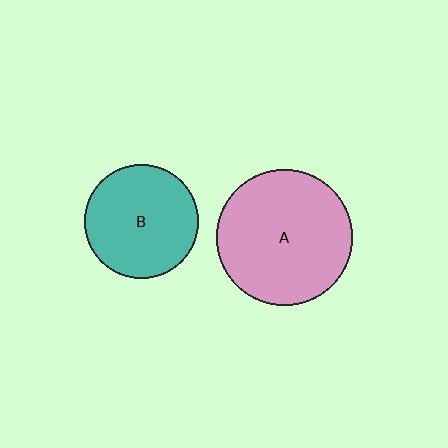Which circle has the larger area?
Circle A (pink).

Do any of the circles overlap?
No, none of the circles overlap.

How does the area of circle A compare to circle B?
Approximately 1.4 times.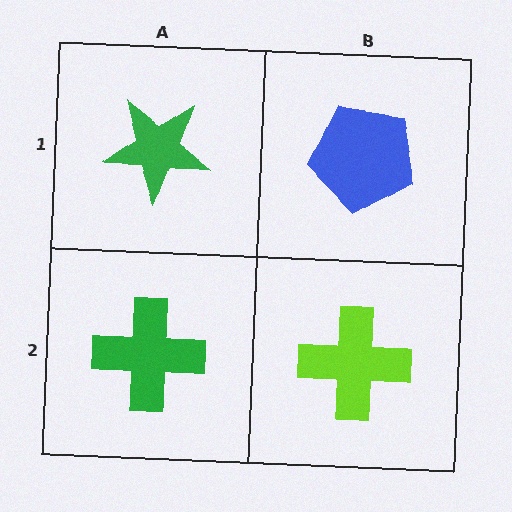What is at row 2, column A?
A green cross.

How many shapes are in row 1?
2 shapes.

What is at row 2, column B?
A lime cross.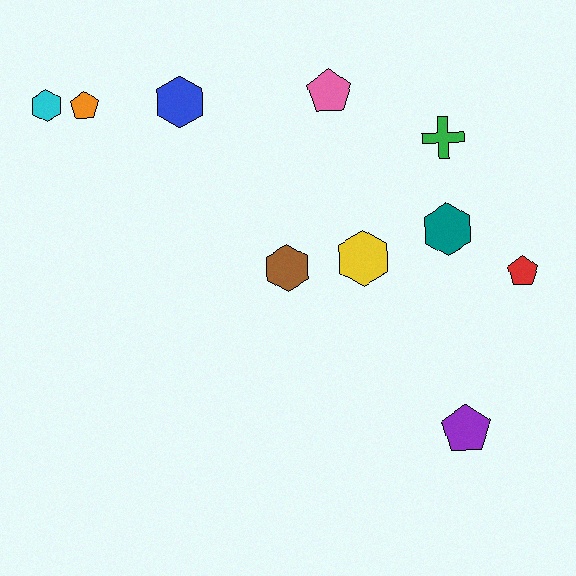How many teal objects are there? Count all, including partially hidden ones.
There is 1 teal object.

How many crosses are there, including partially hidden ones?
There is 1 cross.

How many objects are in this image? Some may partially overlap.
There are 10 objects.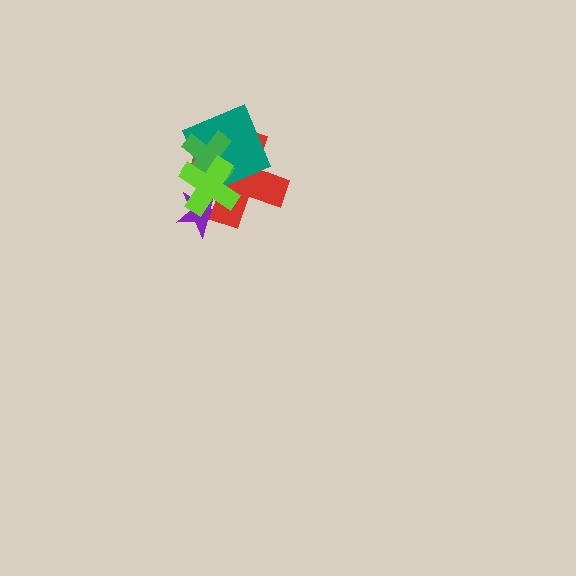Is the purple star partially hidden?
Yes, it is partially covered by another shape.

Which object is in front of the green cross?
The lime cross is in front of the green cross.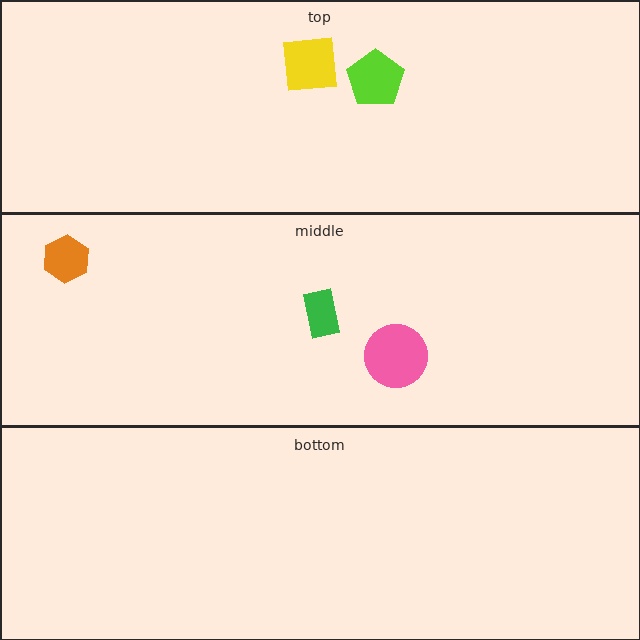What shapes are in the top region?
The yellow square, the lime pentagon.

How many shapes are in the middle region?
3.